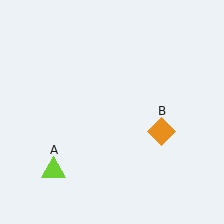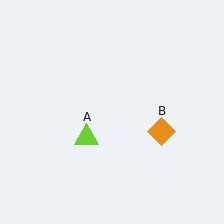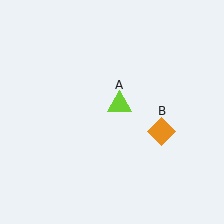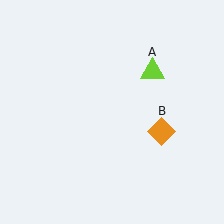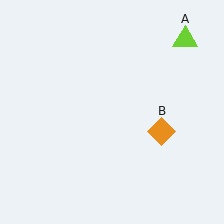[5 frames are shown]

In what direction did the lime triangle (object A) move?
The lime triangle (object A) moved up and to the right.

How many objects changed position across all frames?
1 object changed position: lime triangle (object A).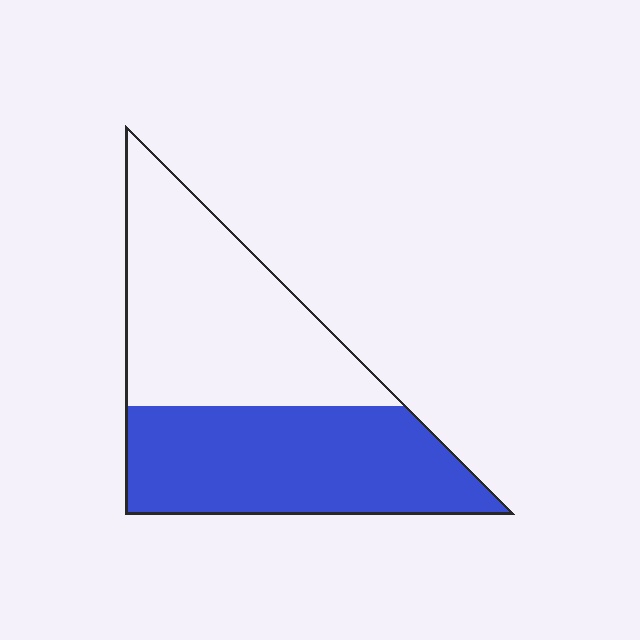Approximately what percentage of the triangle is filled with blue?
Approximately 50%.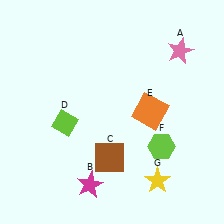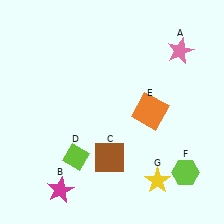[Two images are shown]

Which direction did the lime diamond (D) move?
The lime diamond (D) moved down.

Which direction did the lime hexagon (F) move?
The lime hexagon (F) moved down.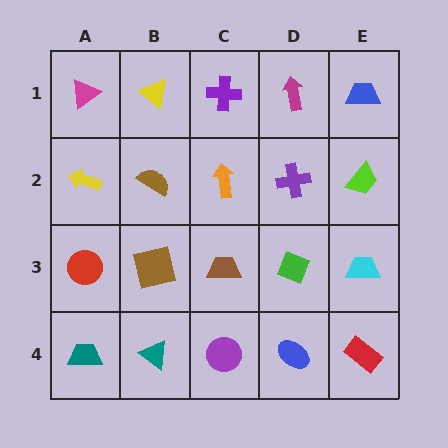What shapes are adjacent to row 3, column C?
An orange arrow (row 2, column C), a purple circle (row 4, column C), a brown square (row 3, column B), a green diamond (row 3, column D).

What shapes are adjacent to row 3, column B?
A brown semicircle (row 2, column B), a teal triangle (row 4, column B), a red circle (row 3, column A), a brown trapezoid (row 3, column C).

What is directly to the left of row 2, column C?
A brown semicircle.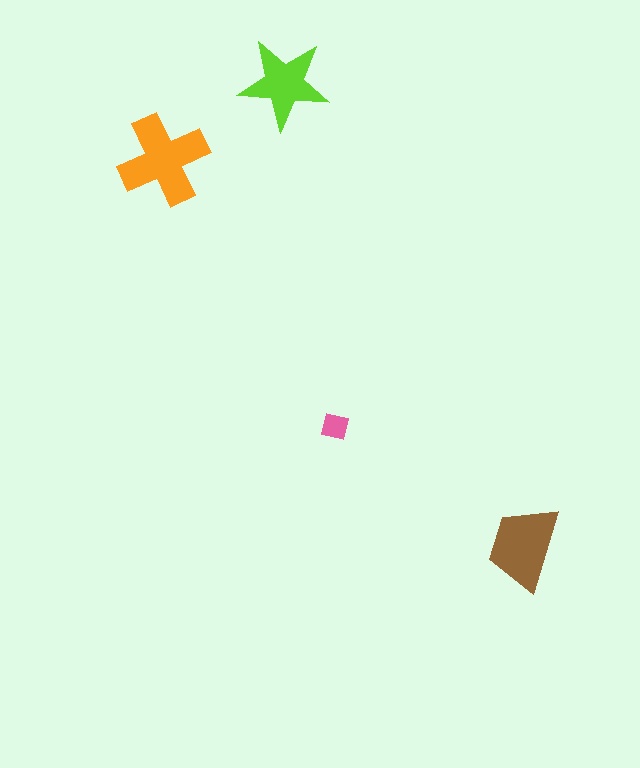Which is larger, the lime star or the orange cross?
The orange cross.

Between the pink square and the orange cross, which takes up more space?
The orange cross.